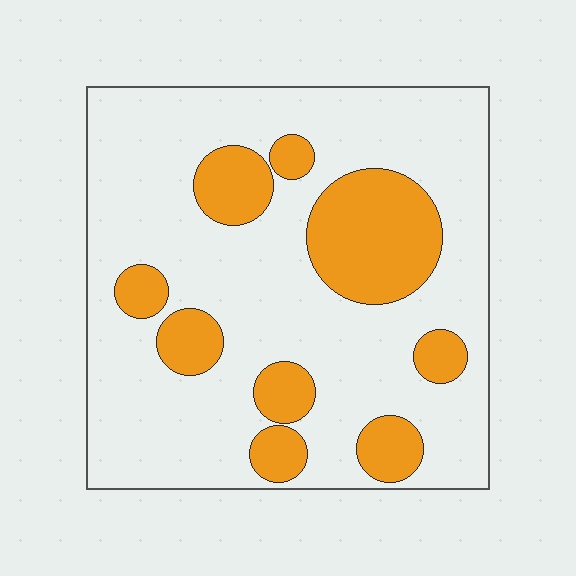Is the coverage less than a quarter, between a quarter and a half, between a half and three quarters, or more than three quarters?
Less than a quarter.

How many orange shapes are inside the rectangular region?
9.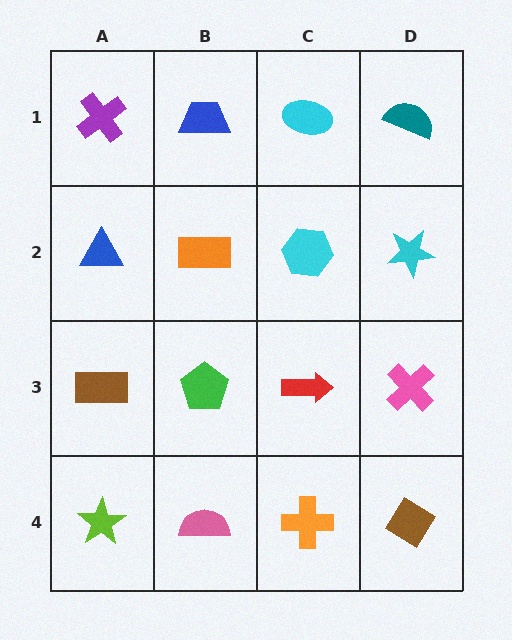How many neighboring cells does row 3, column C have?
4.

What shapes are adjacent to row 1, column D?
A cyan star (row 2, column D), a cyan ellipse (row 1, column C).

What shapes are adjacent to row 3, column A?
A blue triangle (row 2, column A), a lime star (row 4, column A), a green pentagon (row 3, column B).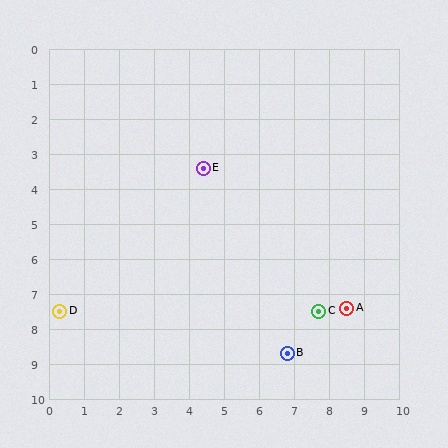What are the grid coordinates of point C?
Point C is at approximately (7.7, 7.5).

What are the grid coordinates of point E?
Point E is at approximately (4.4, 3.4).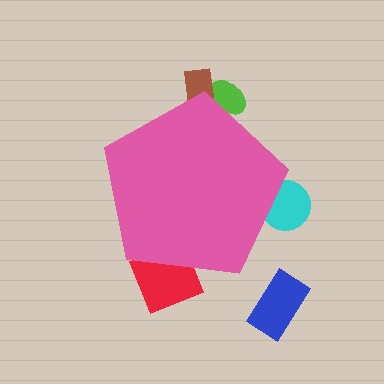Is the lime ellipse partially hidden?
Yes, the lime ellipse is partially hidden behind the pink pentagon.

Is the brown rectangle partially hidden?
Yes, the brown rectangle is partially hidden behind the pink pentagon.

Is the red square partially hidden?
Yes, the red square is partially hidden behind the pink pentagon.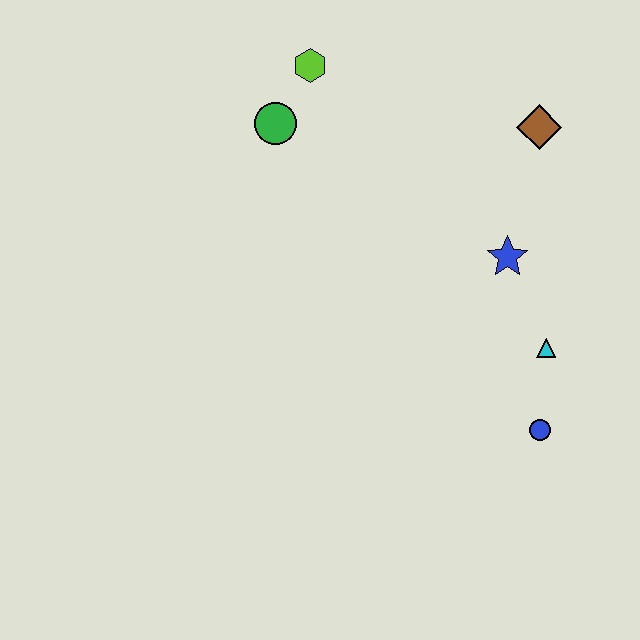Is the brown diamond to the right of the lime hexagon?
Yes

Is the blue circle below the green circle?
Yes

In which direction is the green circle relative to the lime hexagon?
The green circle is below the lime hexagon.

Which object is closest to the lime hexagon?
The green circle is closest to the lime hexagon.